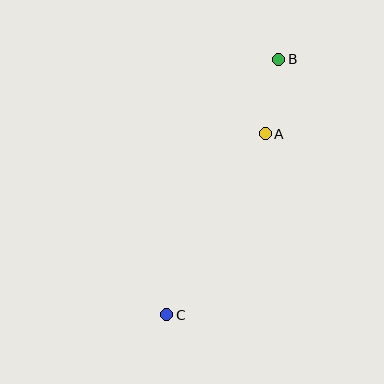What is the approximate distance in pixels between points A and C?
The distance between A and C is approximately 206 pixels.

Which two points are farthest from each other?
Points B and C are farthest from each other.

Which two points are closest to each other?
Points A and B are closest to each other.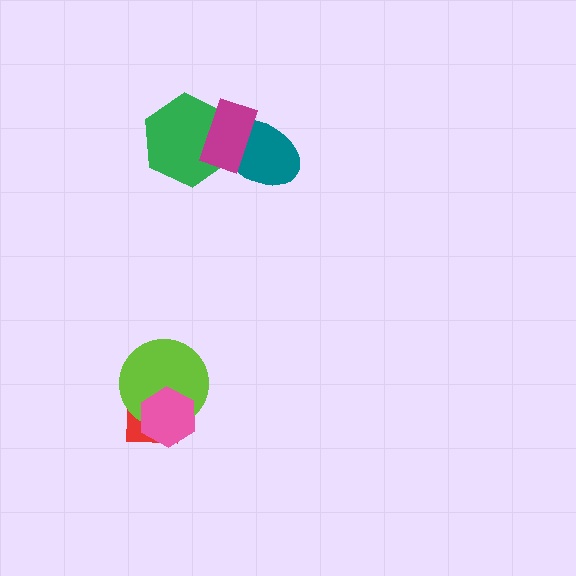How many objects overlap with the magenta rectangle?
2 objects overlap with the magenta rectangle.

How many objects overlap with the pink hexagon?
2 objects overlap with the pink hexagon.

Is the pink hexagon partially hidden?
No, no other shape covers it.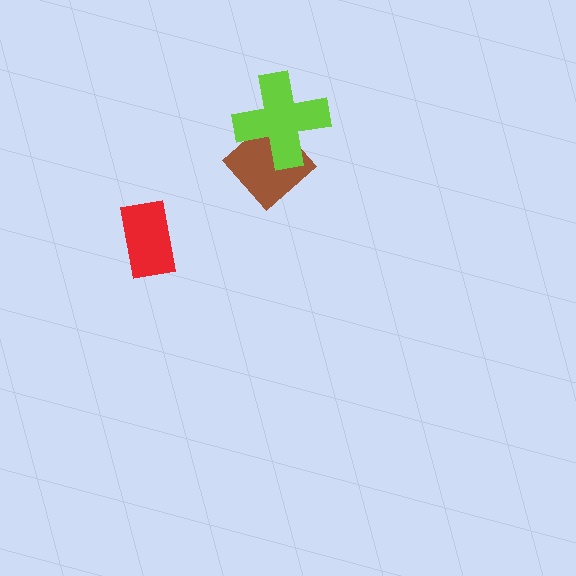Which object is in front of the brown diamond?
The lime cross is in front of the brown diamond.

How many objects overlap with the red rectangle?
0 objects overlap with the red rectangle.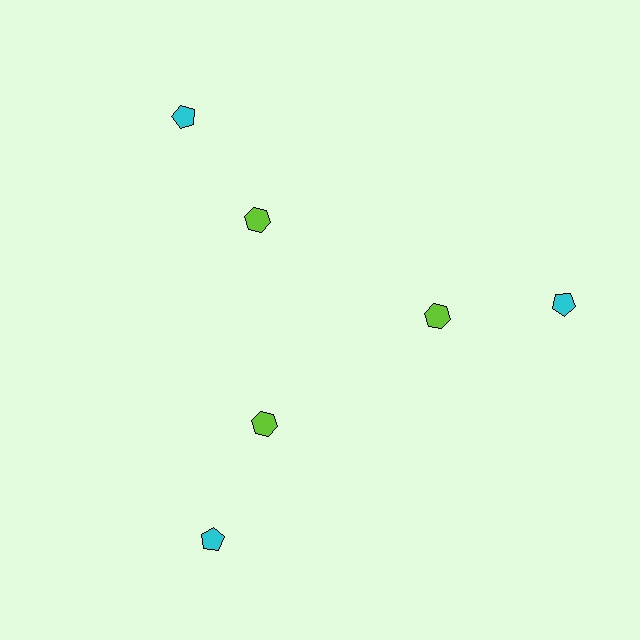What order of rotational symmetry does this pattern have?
This pattern has 3-fold rotational symmetry.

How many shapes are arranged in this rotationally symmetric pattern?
There are 6 shapes, arranged in 3 groups of 2.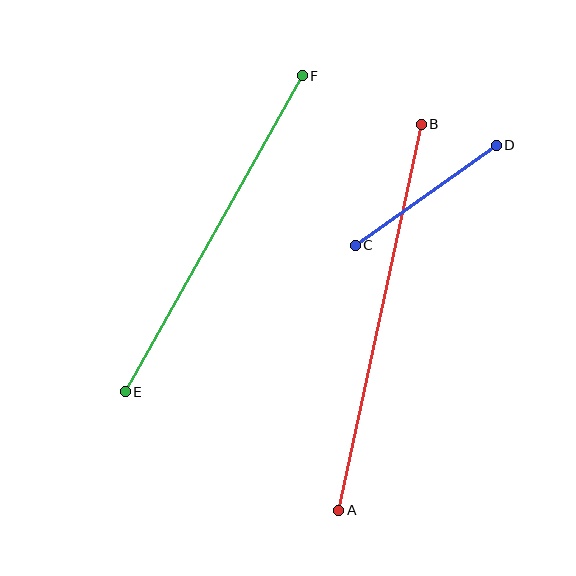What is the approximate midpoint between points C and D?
The midpoint is at approximately (426, 195) pixels.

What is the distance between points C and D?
The distance is approximately 173 pixels.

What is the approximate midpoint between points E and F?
The midpoint is at approximately (214, 234) pixels.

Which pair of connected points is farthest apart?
Points A and B are farthest apart.